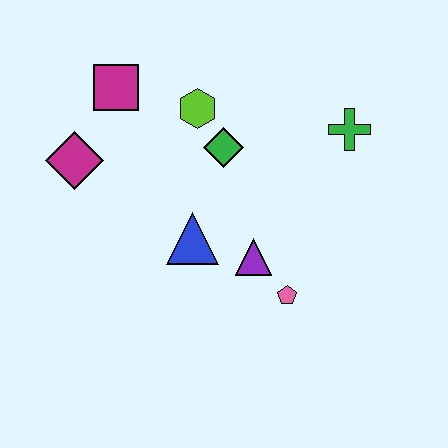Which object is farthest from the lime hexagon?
The pink pentagon is farthest from the lime hexagon.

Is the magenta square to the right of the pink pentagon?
No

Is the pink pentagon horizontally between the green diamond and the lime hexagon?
No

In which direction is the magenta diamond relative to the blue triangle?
The magenta diamond is to the left of the blue triangle.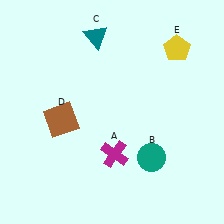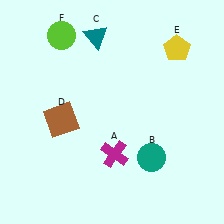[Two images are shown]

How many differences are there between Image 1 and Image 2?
There is 1 difference between the two images.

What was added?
A lime circle (F) was added in Image 2.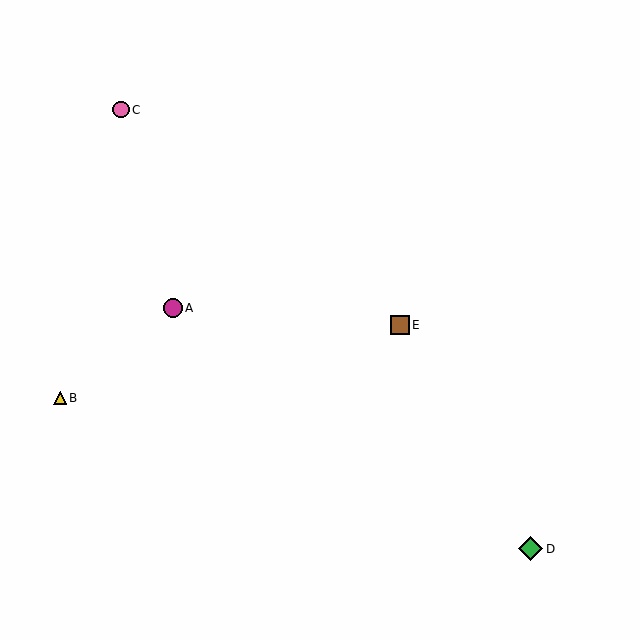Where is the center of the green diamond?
The center of the green diamond is at (531, 549).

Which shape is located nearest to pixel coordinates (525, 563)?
The green diamond (labeled D) at (531, 549) is nearest to that location.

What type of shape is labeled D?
Shape D is a green diamond.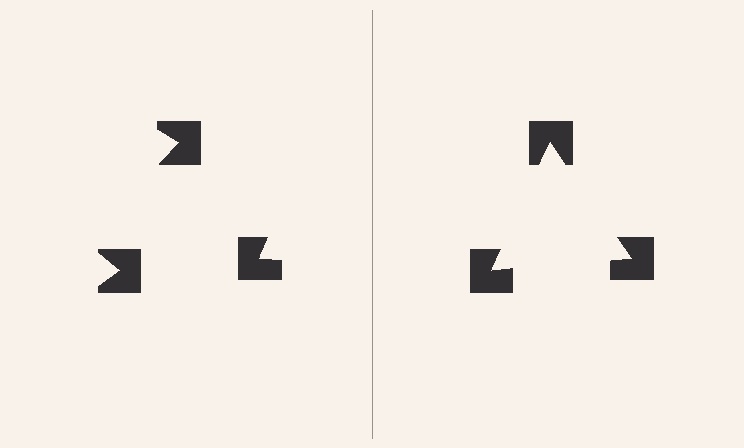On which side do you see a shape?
An illusory triangle appears on the right side. On the left side the wedge cuts are rotated, so no coherent shape forms.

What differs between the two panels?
The notched squares are positioned identically on both sides; only the wedge orientations differ. On the right they align to a triangle; on the left they are misaligned.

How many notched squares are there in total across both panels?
6 — 3 on each side.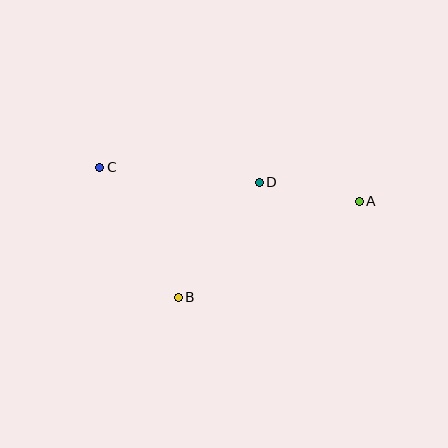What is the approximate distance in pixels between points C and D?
The distance between C and D is approximately 160 pixels.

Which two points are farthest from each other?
Points A and C are farthest from each other.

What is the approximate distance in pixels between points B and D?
The distance between B and D is approximately 140 pixels.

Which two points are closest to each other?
Points A and D are closest to each other.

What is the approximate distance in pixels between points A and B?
The distance between A and B is approximately 204 pixels.